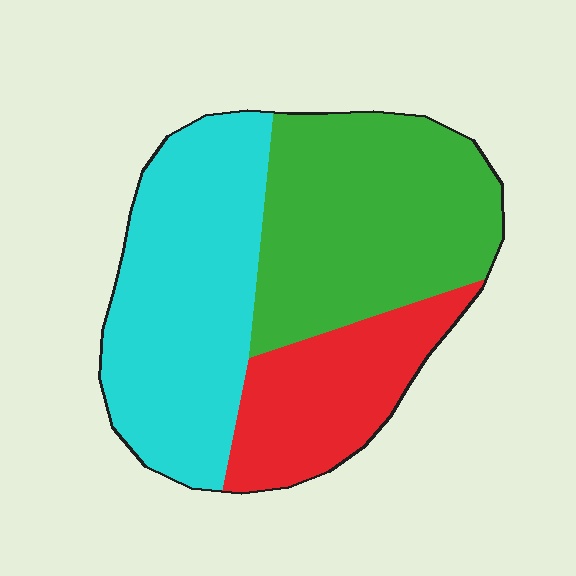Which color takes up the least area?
Red, at roughly 20%.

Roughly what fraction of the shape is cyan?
Cyan takes up about two fifths (2/5) of the shape.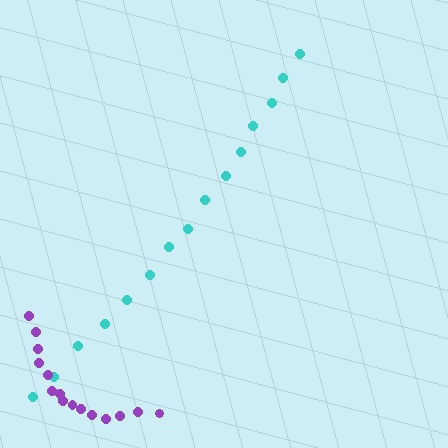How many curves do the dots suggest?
There are 2 distinct paths.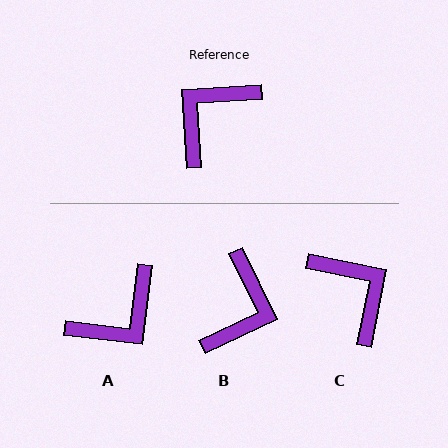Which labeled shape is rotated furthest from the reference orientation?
A, about 170 degrees away.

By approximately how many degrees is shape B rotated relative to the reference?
Approximately 158 degrees clockwise.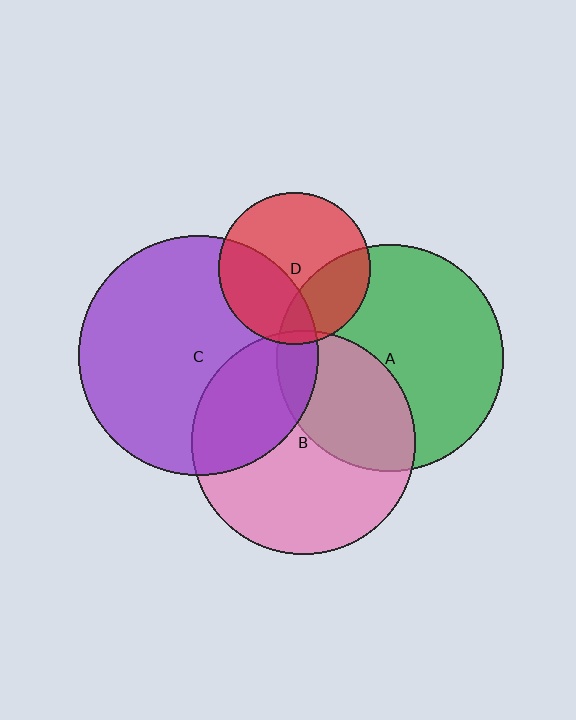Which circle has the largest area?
Circle C (purple).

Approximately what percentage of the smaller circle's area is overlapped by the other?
Approximately 30%.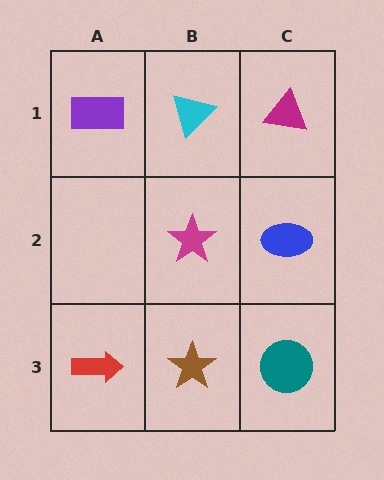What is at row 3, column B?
A brown star.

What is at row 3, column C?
A teal circle.